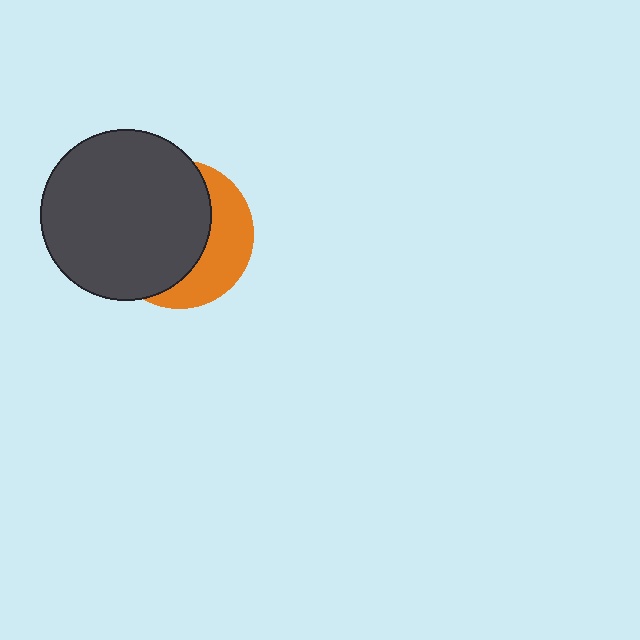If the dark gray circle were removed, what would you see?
You would see the complete orange circle.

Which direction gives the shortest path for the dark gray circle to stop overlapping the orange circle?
Moving left gives the shortest separation.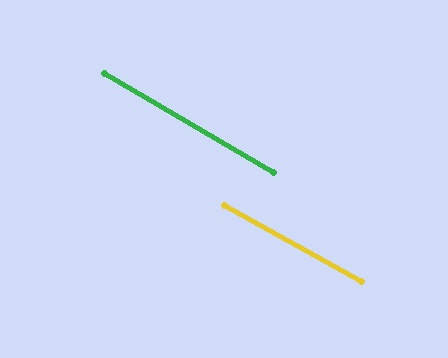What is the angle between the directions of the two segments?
Approximately 1 degree.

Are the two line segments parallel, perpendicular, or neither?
Parallel — their directions differ by only 1.4°.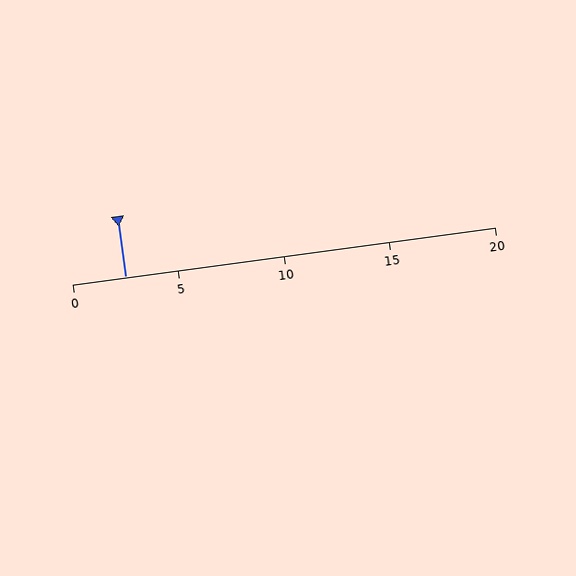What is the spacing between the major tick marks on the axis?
The major ticks are spaced 5 apart.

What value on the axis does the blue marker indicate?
The marker indicates approximately 2.5.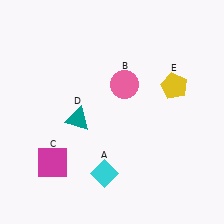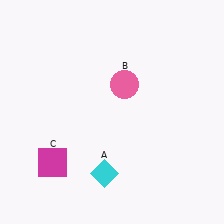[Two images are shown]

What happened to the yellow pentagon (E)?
The yellow pentagon (E) was removed in Image 2. It was in the top-right area of Image 1.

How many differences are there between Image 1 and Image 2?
There are 2 differences between the two images.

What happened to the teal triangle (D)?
The teal triangle (D) was removed in Image 2. It was in the bottom-left area of Image 1.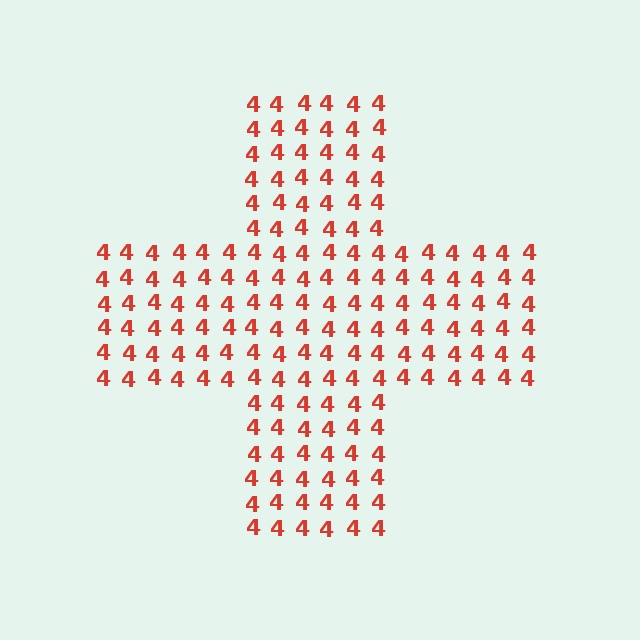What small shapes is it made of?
It is made of small digit 4's.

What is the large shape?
The large shape is a cross.